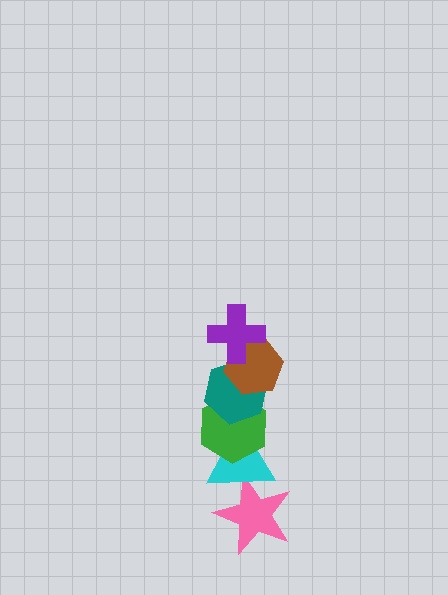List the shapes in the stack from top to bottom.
From top to bottom: the purple cross, the brown hexagon, the teal hexagon, the green hexagon, the cyan triangle, the pink star.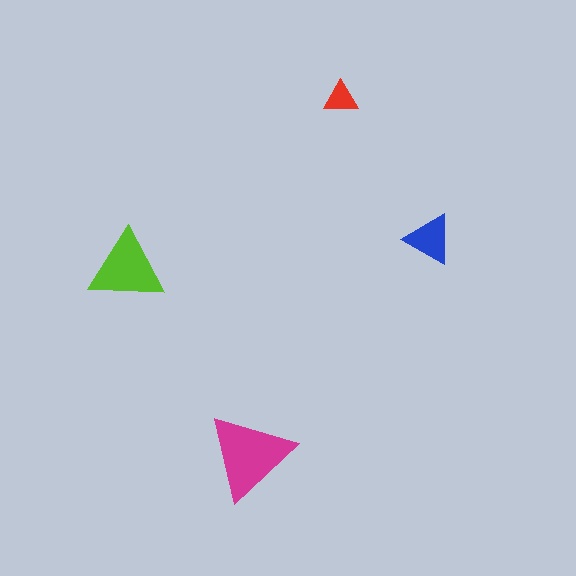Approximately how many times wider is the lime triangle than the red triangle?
About 2 times wider.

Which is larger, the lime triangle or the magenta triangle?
The magenta one.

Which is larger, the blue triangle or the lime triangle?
The lime one.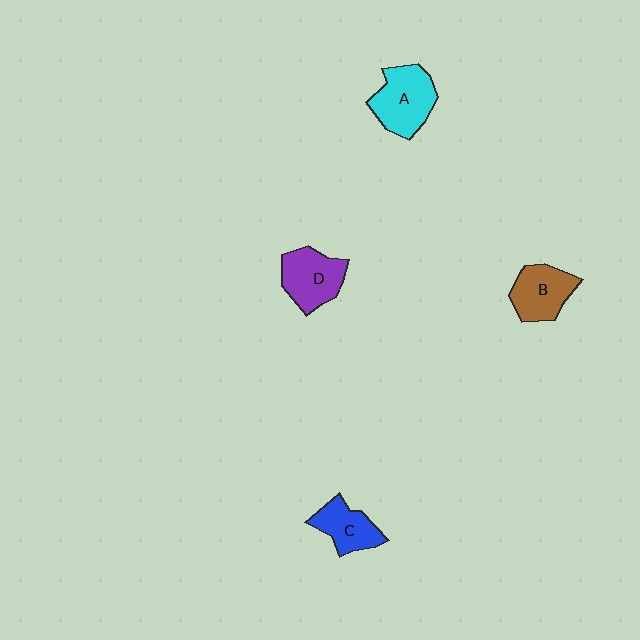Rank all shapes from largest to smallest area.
From largest to smallest: A (cyan), D (purple), B (brown), C (blue).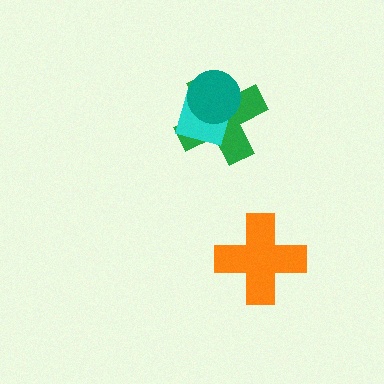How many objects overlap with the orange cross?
0 objects overlap with the orange cross.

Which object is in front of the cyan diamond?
The teal circle is in front of the cyan diamond.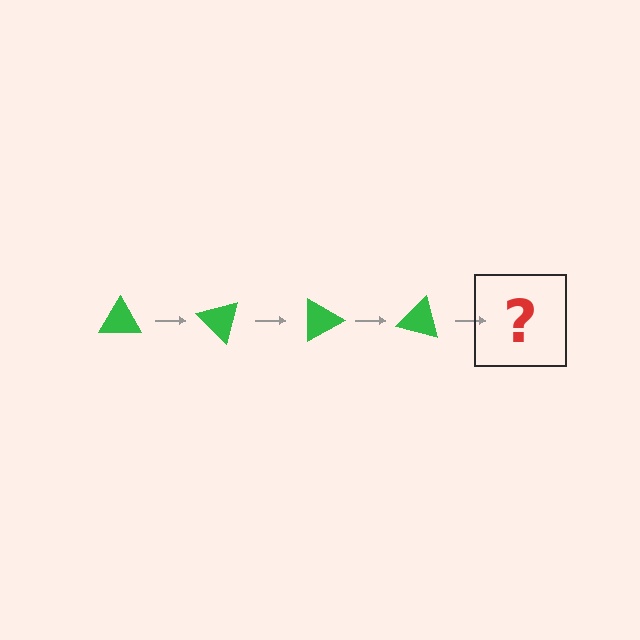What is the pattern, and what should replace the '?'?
The pattern is that the triangle rotates 45 degrees each step. The '?' should be a green triangle rotated 180 degrees.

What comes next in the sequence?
The next element should be a green triangle rotated 180 degrees.